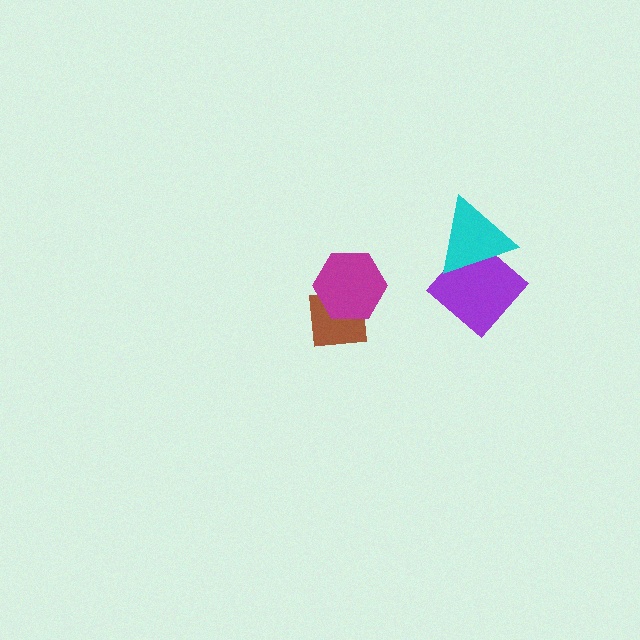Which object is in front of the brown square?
The magenta hexagon is in front of the brown square.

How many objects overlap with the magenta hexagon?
1 object overlaps with the magenta hexagon.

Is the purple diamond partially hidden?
Yes, it is partially covered by another shape.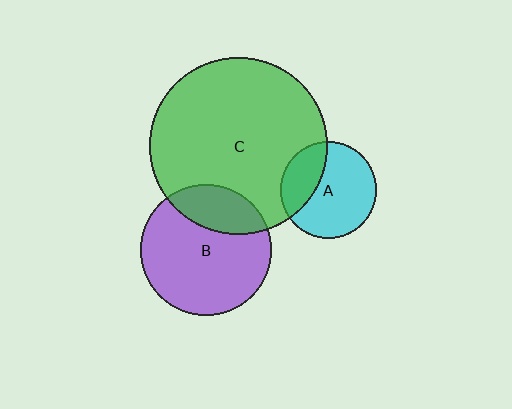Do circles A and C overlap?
Yes.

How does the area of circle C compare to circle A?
Approximately 3.4 times.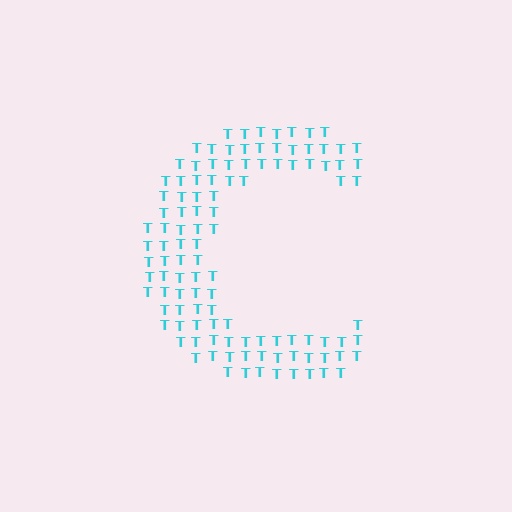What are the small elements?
The small elements are letter T's.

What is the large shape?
The large shape is the letter C.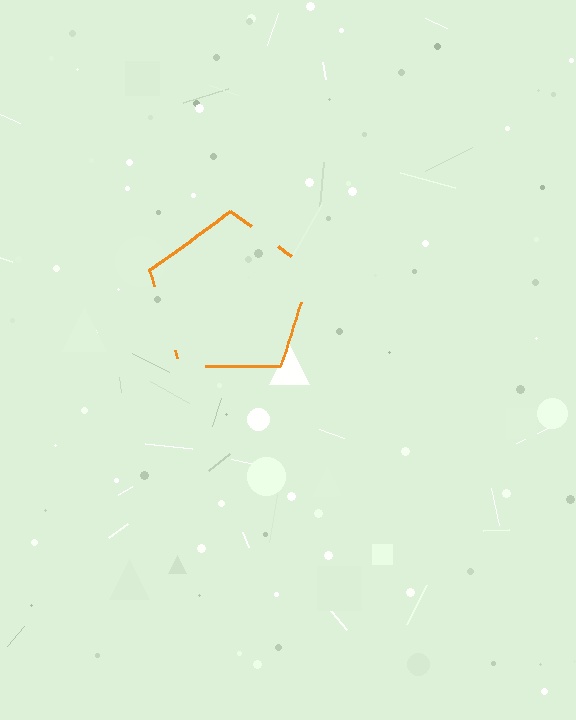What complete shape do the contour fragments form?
The contour fragments form a pentagon.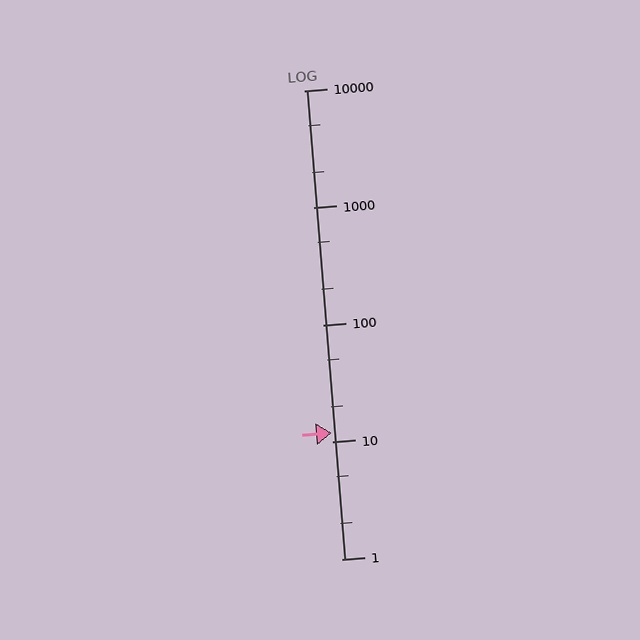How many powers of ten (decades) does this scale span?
The scale spans 4 decades, from 1 to 10000.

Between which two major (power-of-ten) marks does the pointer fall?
The pointer is between 10 and 100.